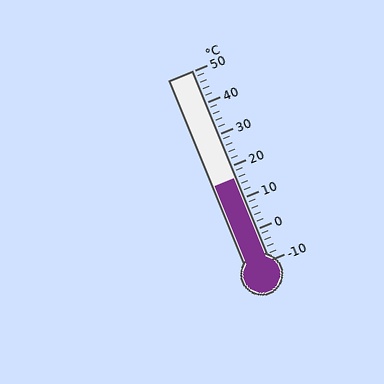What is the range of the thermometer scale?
The thermometer scale ranges from -10°C to 50°C.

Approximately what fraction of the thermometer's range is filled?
The thermometer is filled to approximately 45% of its range.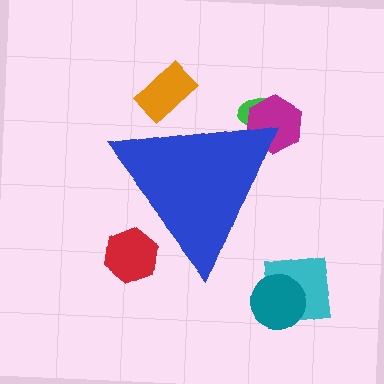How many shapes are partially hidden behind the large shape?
4 shapes are partially hidden.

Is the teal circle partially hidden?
No, the teal circle is fully visible.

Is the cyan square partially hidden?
No, the cyan square is fully visible.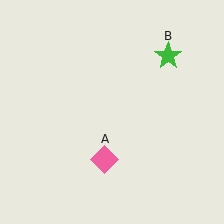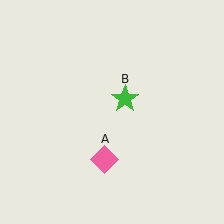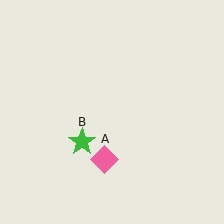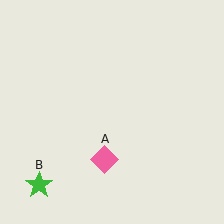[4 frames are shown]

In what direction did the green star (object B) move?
The green star (object B) moved down and to the left.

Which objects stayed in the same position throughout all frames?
Pink diamond (object A) remained stationary.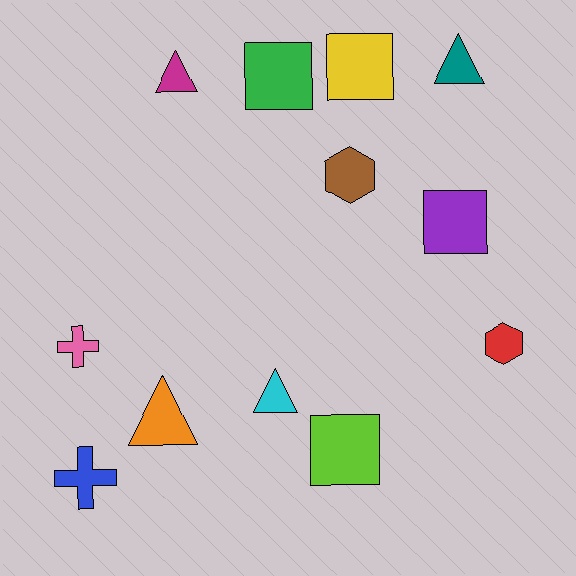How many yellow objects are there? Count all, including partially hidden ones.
There is 1 yellow object.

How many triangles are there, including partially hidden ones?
There are 4 triangles.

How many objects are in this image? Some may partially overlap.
There are 12 objects.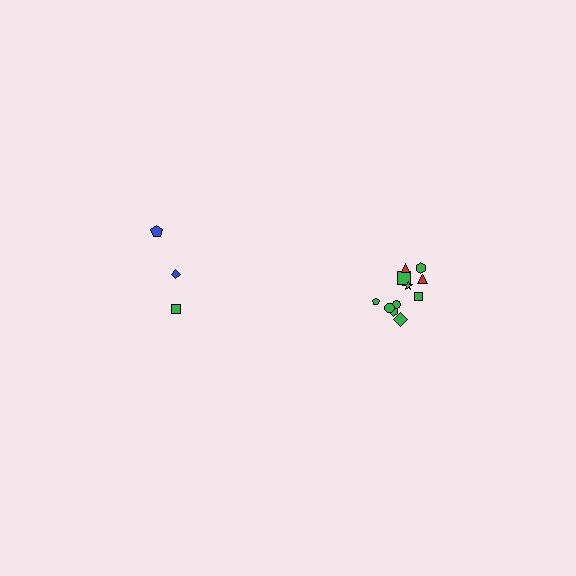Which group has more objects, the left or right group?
The right group.